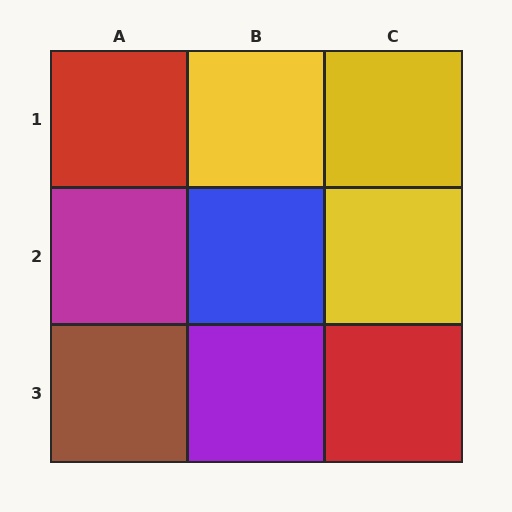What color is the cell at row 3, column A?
Brown.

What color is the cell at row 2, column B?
Blue.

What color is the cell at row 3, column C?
Red.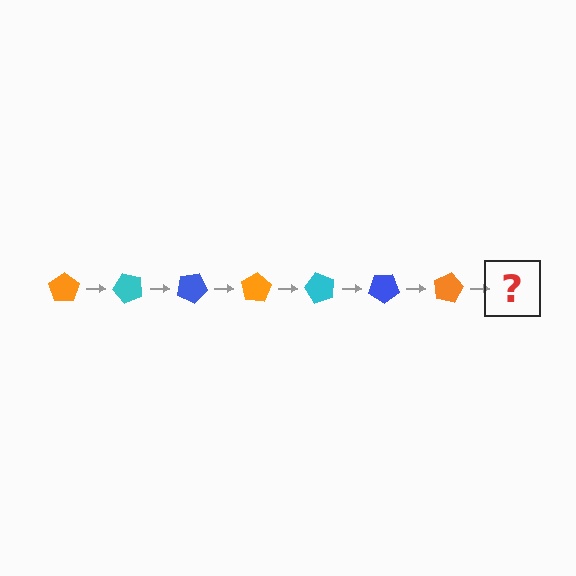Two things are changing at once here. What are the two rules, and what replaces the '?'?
The two rules are that it rotates 50 degrees each step and the color cycles through orange, cyan, and blue. The '?' should be a cyan pentagon, rotated 350 degrees from the start.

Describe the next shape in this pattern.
It should be a cyan pentagon, rotated 350 degrees from the start.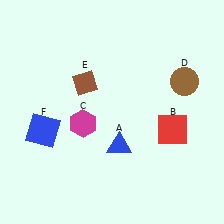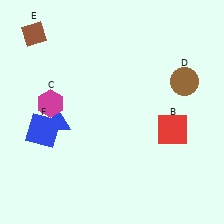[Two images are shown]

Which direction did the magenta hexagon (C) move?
The magenta hexagon (C) moved left.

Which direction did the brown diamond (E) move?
The brown diamond (E) moved left.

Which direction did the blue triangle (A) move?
The blue triangle (A) moved left.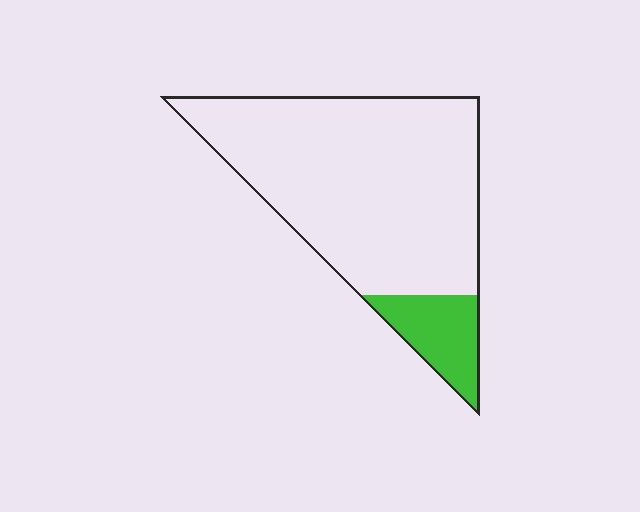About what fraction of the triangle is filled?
About one eighth (1/8).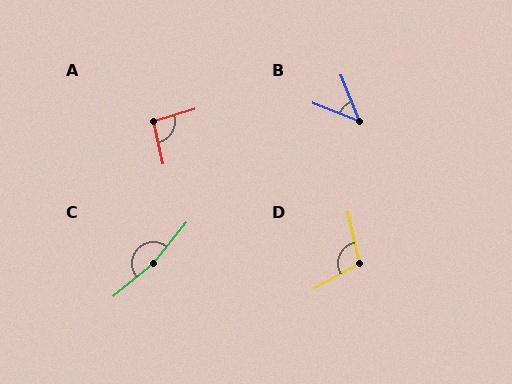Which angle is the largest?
C, at approximately 169 degrees.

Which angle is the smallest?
B, at approximately 46 degrees.